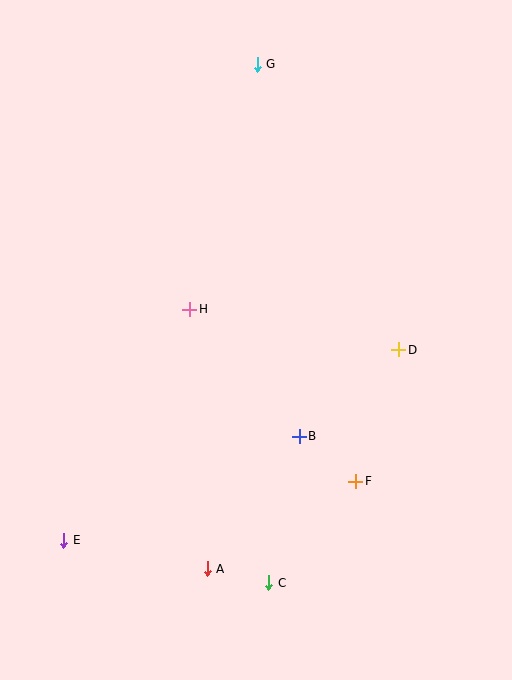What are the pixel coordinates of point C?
Point C is at (269, 583).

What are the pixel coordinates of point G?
Point G is at (257, 64).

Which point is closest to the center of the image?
Point H at (190, 309) is closest to the center.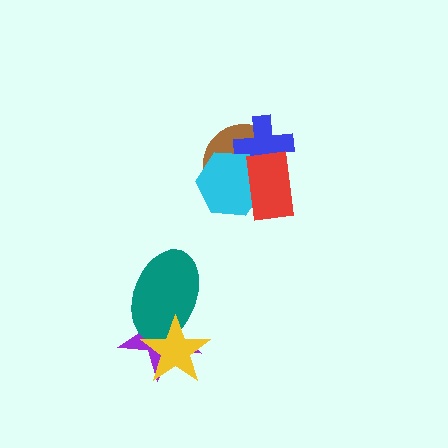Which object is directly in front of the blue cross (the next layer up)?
The cyan hexagon is directly in front of the blue cross.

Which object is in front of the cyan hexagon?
The red rectangle is in front of the cyan hexagon.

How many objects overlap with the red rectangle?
3 objects overlap with the red rectangle.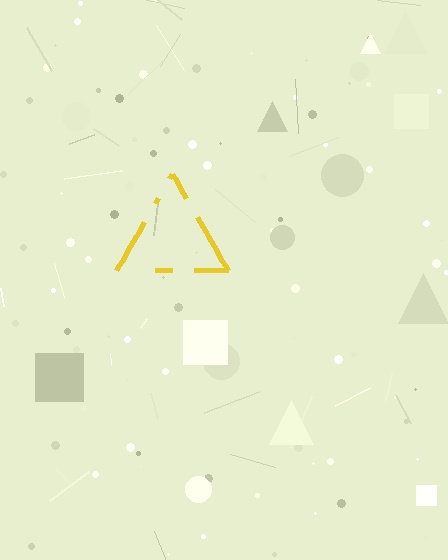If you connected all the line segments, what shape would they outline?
They would outline a triangle.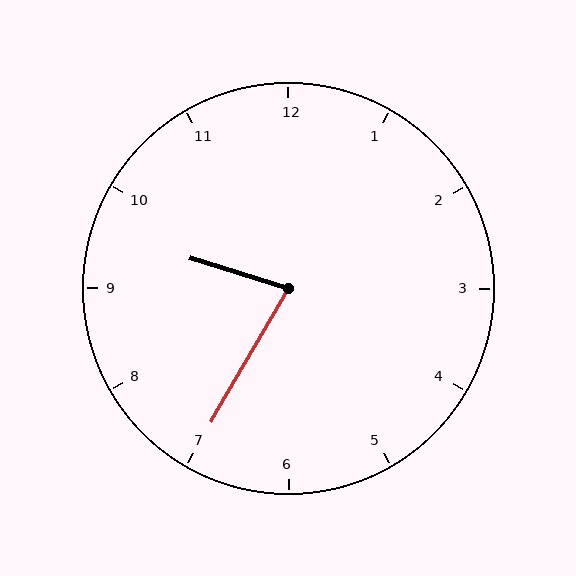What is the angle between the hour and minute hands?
Approximately 78 degrees.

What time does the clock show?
9:35.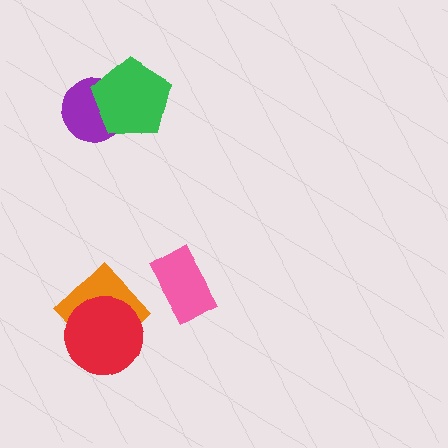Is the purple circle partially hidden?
Yes, it is partially covered by another shape.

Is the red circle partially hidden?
No, no other shape covers it.